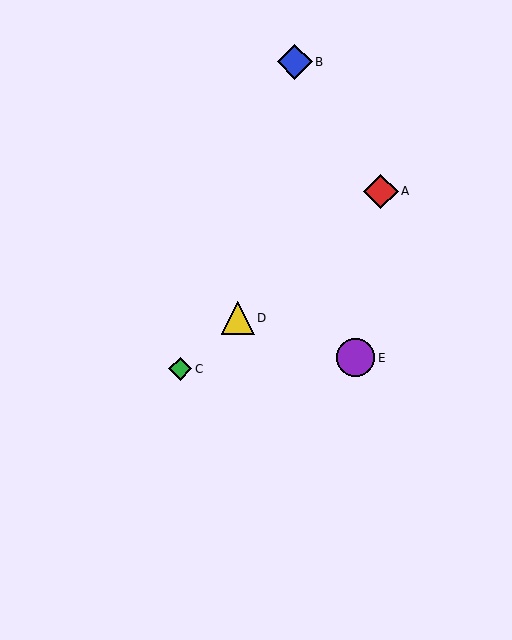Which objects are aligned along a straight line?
Objects A, C, D are aligned along a straight line.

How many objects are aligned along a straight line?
3 objects (A, C, D) are aligned along a straight line.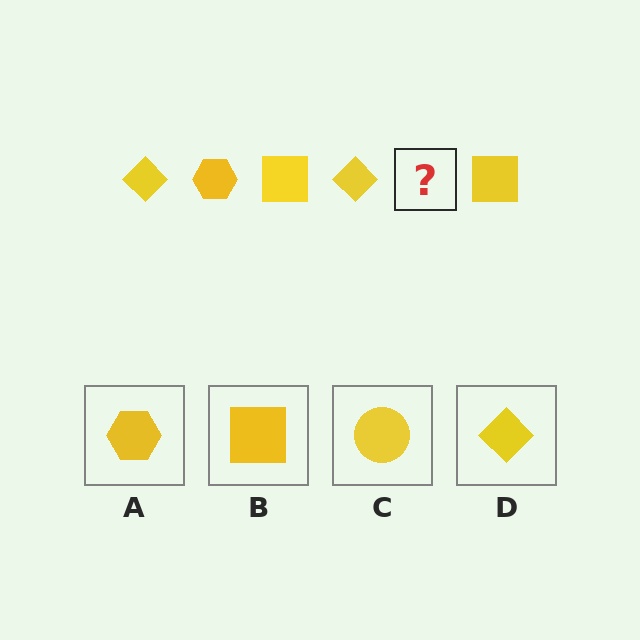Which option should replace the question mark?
Option A.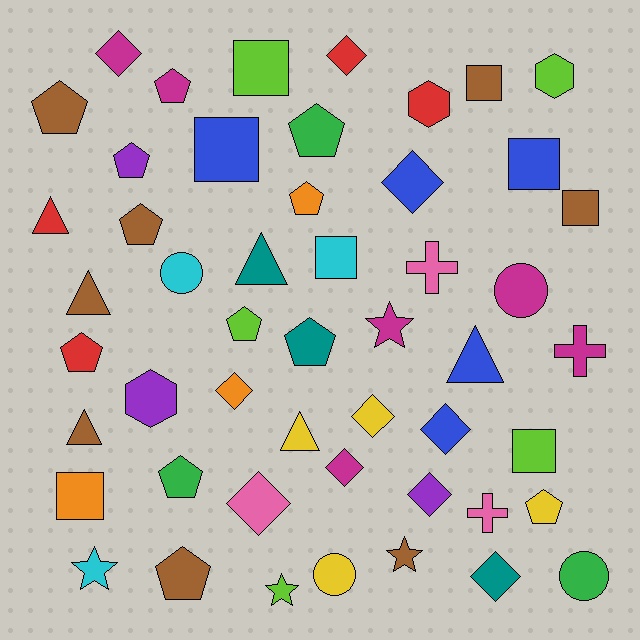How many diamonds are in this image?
There are 10 diamonds.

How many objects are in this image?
There are 50 objects.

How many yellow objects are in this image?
There are 4 yellow objects.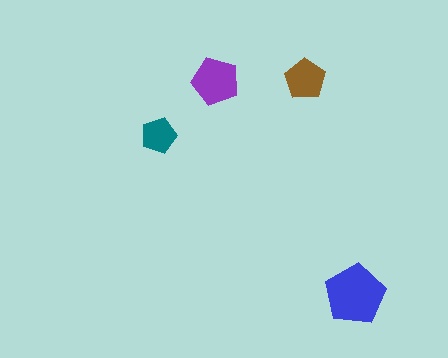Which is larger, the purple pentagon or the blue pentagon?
The blue one.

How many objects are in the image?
There are 4 objects in the image.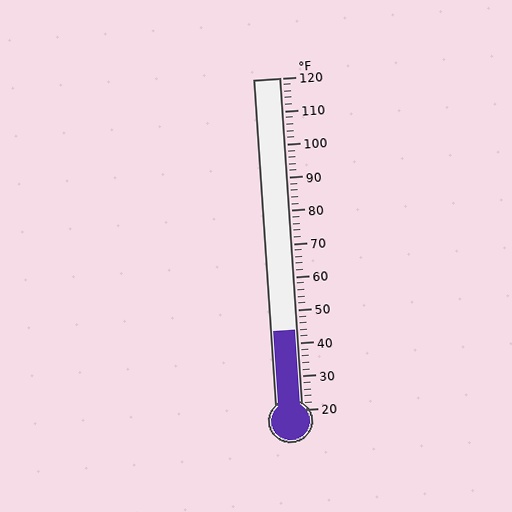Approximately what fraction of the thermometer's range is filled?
The thermometer is filled to approximately 25% of its range.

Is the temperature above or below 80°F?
The temperature is below 80°F.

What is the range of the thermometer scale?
The thermometer scale ranges from 20°F to 120°F.